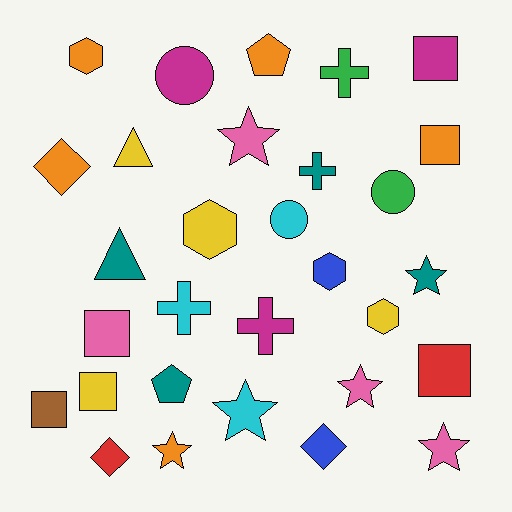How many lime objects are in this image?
There are no lime objects.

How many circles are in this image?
There are 3 circles.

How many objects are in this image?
There are 30 objects.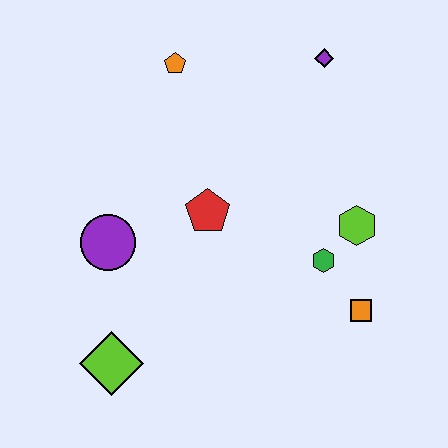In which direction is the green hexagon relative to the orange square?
The green hexagon is above the orange square.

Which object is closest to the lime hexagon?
The green hexagon is closest to the lime hexagon.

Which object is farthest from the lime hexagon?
The lime diamond is farthest from the lime hexagon.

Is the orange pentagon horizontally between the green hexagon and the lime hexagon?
No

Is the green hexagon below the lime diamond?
No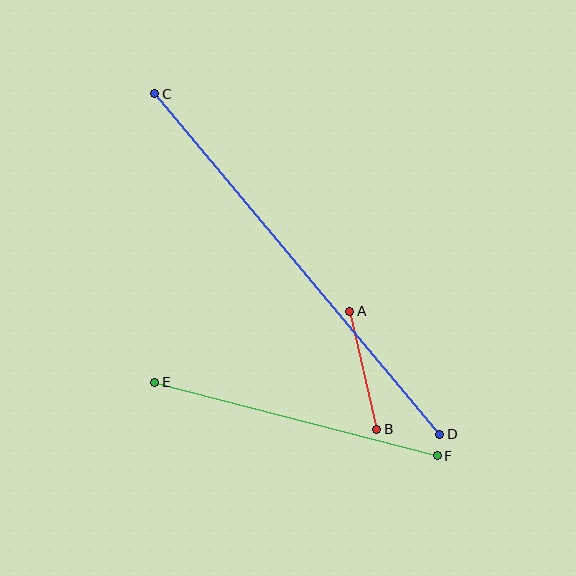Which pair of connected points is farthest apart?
Points C and D are farthest apart.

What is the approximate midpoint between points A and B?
The midpoint is at approximately (363, 370) pixels.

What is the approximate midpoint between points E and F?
The midpoint is at approximately (296, 419) pixels.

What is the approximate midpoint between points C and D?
The midpoint is at approximately (297, 264) pixels.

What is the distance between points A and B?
The distance is approximately 121 pixels.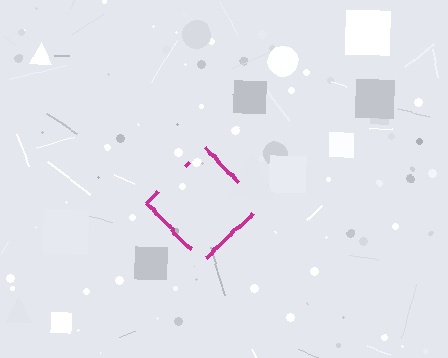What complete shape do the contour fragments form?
The contour fragments form a diamond.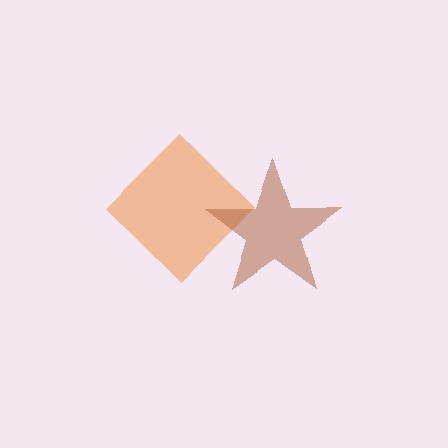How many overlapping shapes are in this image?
There are 2 overlapping shapes in the image.